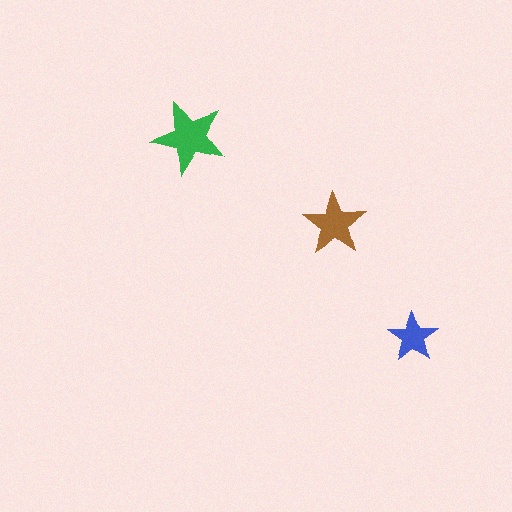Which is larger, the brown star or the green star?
The green one.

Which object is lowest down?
The blue star is bottommost.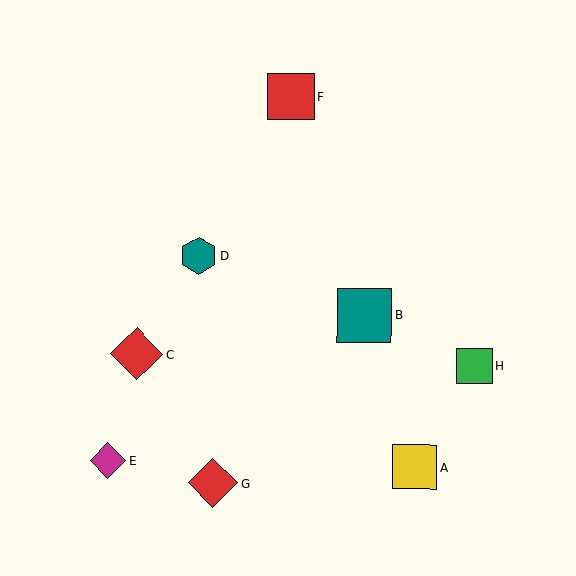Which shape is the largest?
The teal square (labeled B) is the largest.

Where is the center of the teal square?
The center of the teal square is at (364, 315).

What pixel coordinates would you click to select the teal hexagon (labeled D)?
Click at (198, 256) to select the teal hexagon D.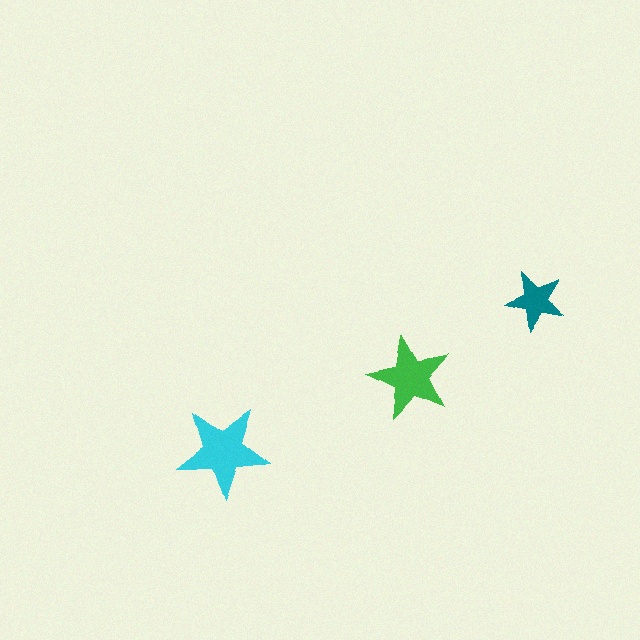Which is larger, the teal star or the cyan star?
The cyan one.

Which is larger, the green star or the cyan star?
The cyan one.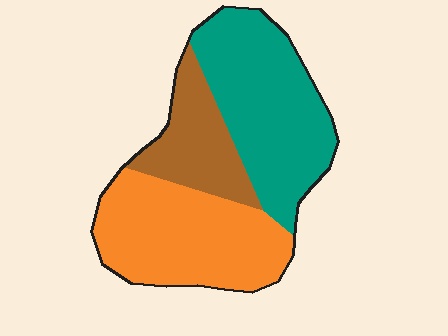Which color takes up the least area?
Brown, at roughly 20%.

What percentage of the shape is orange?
Orange covers roughly 40% of the shape.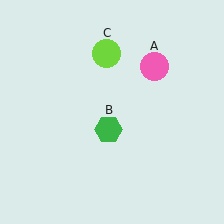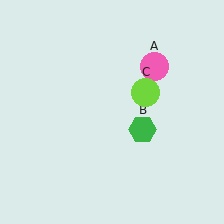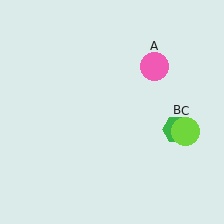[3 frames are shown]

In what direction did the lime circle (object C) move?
The lime circle (object C) moved down and to the right.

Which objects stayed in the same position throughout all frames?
Pink circle (object A) remained stationary.